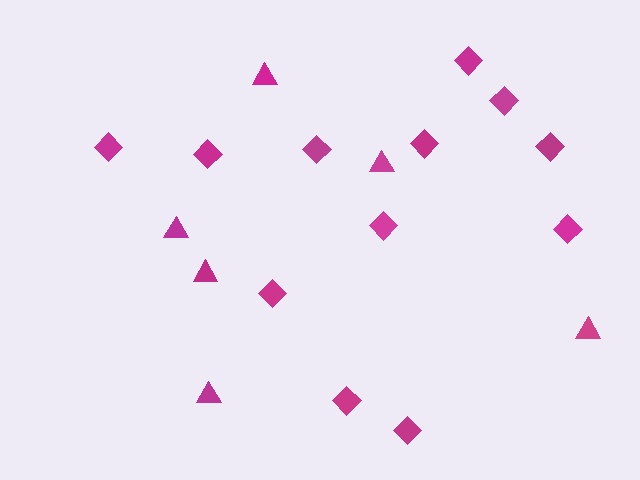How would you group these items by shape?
There are 2 groups: one group of triangles (6) and one group of diamonds (12).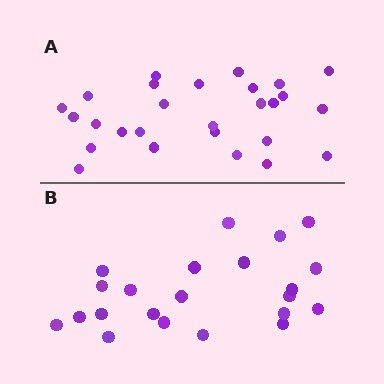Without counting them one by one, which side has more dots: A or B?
Region A (the top region) has more dots.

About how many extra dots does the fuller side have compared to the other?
Region A has about 5 more dots than region B.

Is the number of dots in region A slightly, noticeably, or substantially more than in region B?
Region A has only slightly more — the two regions are fairly close. The ratio is roughly 1.2 to 1.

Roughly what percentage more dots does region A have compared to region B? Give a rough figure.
About 25% more.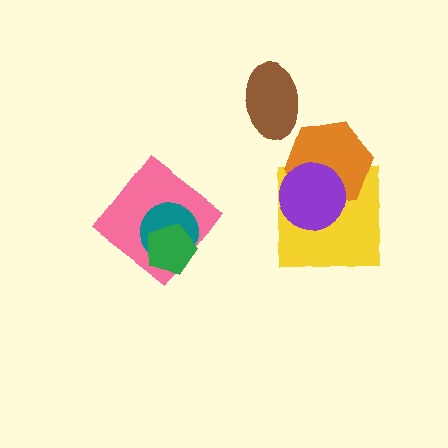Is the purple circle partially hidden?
No, no other shape covers it.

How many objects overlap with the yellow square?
2 objects overlap with the yellow square.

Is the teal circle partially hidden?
Yes, it is partially covered by another shape.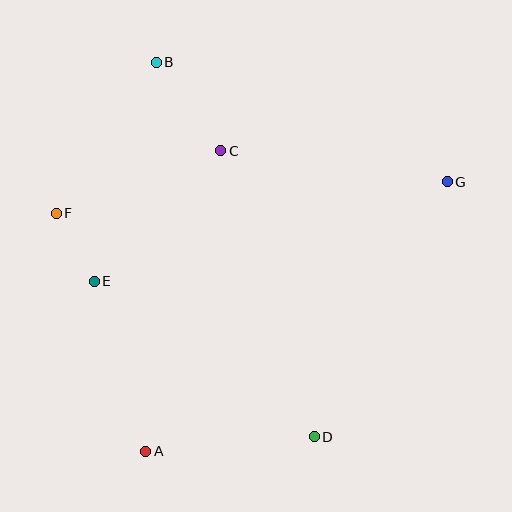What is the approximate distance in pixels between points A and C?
The distance between A and C is approximately 310 pixels.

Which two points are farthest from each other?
Points B and D are farthest from each other.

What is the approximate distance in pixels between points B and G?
The distance between B and G is approximately 315 pixels.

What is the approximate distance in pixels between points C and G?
The distance between C and G is approximately 229 pixels.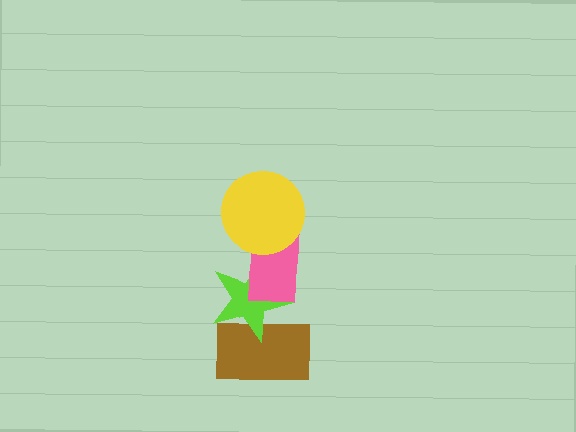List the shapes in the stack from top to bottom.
From top to bottom: the yellow circle, the pink rectangle, the lime star, the brown rectangle.